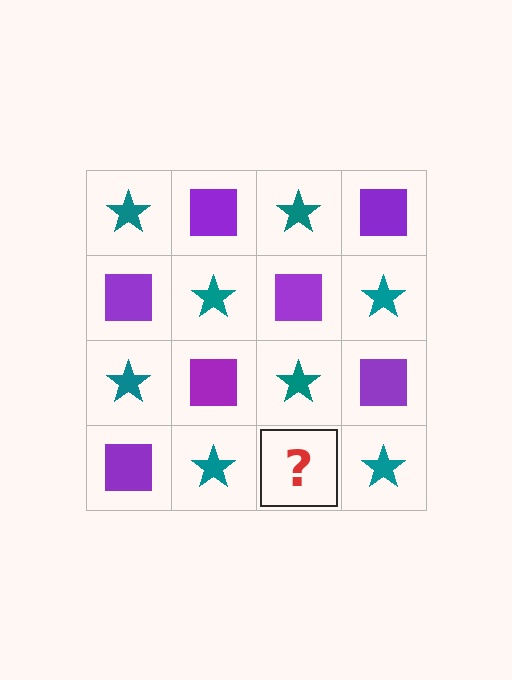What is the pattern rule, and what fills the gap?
The rule is that it alternates teal star and purple square in a checkerboard pattern. The gap should be filled with a purple square.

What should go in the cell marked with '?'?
The missing cell should contain a purple square.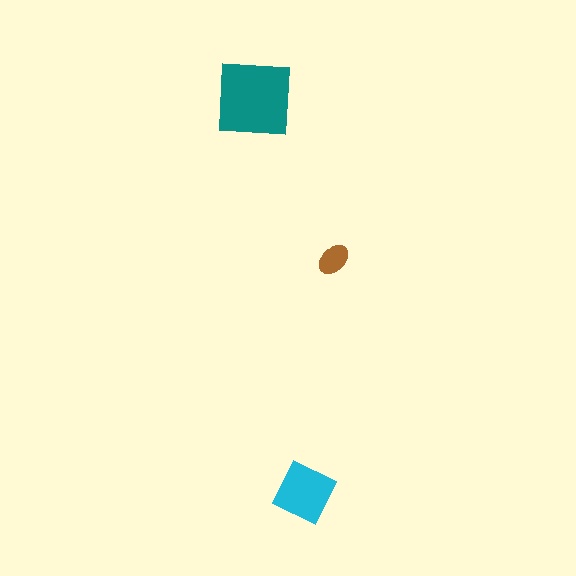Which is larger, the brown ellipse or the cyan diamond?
The cyan diamond.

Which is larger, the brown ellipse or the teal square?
The teal square.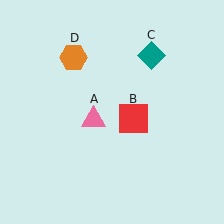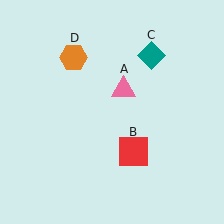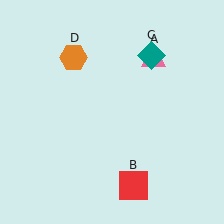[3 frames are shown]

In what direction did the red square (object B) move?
The red square (object B) moved down.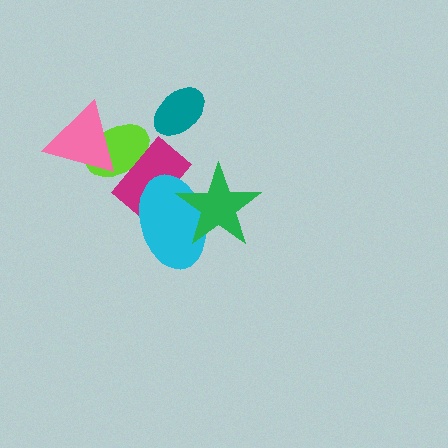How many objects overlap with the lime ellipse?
2 objects overlap with the lime ellipse.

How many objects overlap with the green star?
2 objects overlap with the green star.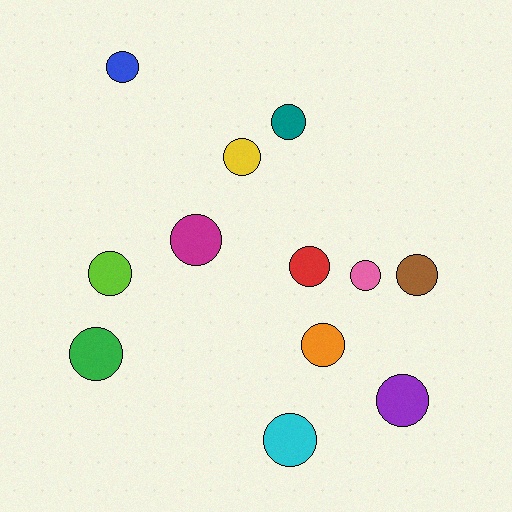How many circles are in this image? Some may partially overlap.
There are 12 circles.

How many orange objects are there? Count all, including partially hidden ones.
There is 1 orange object.